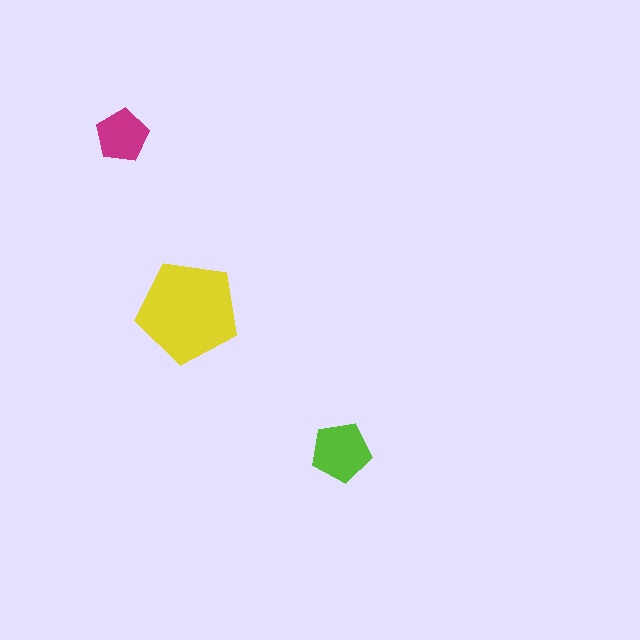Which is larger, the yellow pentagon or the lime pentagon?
The yellow one.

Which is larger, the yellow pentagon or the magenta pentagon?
The yellow one.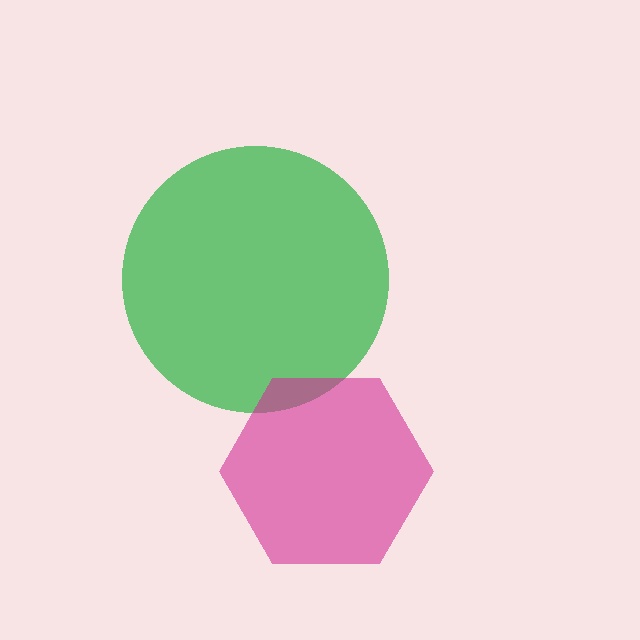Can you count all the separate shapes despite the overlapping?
Yes, there are 2 separate shapes.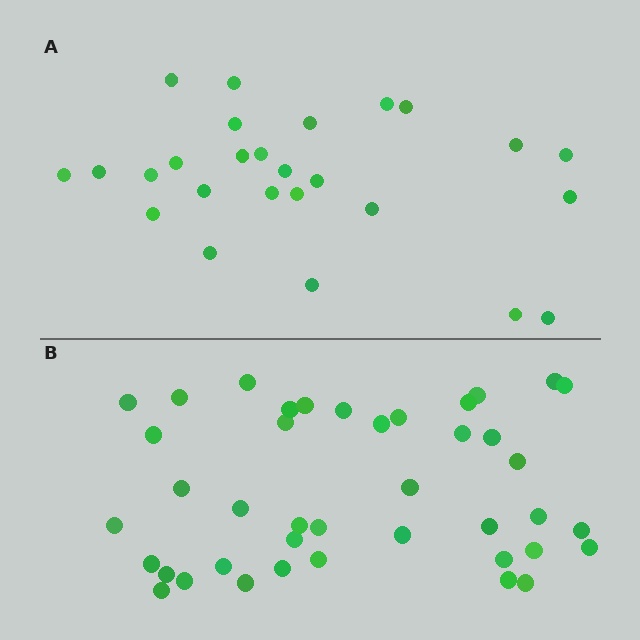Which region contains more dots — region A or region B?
Region B (the bottom region) has more dots.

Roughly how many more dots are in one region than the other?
Region B has approximately 15 more dots than region A.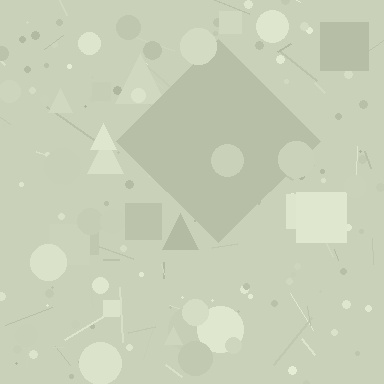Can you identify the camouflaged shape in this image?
The camouflaged shape is a diamond.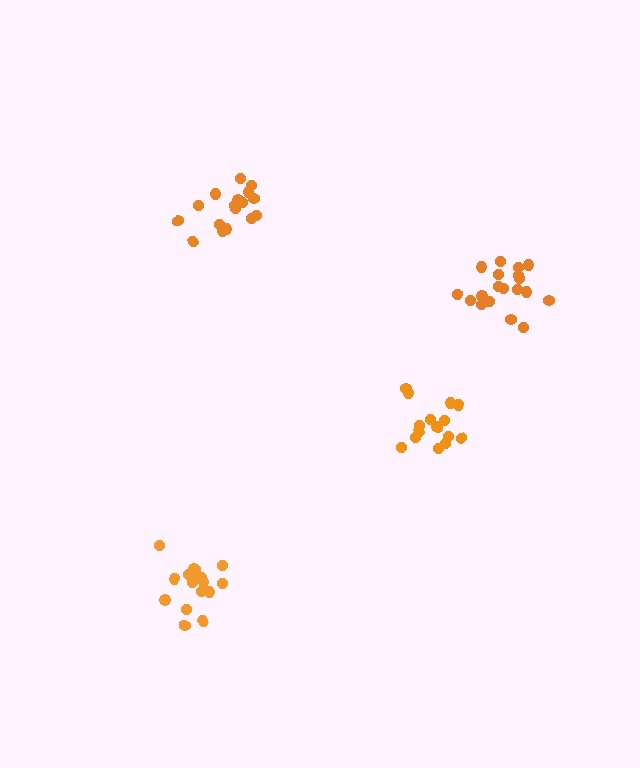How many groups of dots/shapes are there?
There are 4 groups.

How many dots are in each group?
Group 1: 19 dots, Group 2: 17 dots, Group 3: 15 dots, Group 4: 17 dots (68 total).